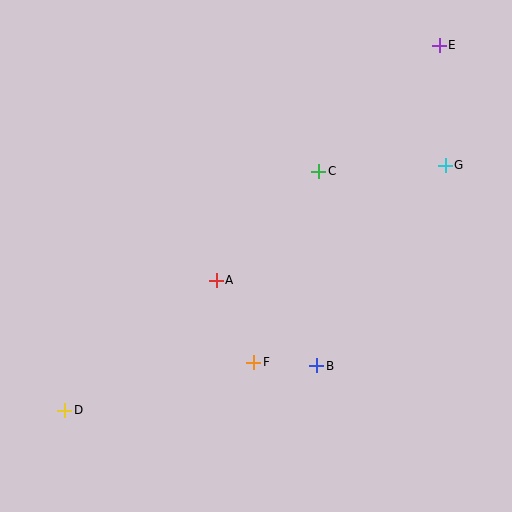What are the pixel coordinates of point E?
Point E is at (439, 45).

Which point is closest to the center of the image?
Point A at (216, 280) is closest to the center.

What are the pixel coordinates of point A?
Point A is at (216, 280).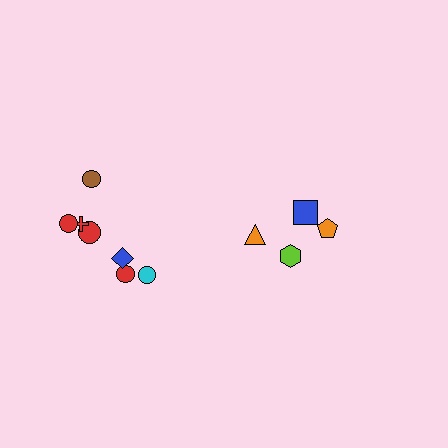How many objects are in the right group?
There are 4 objects.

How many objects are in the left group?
There are 7 objects.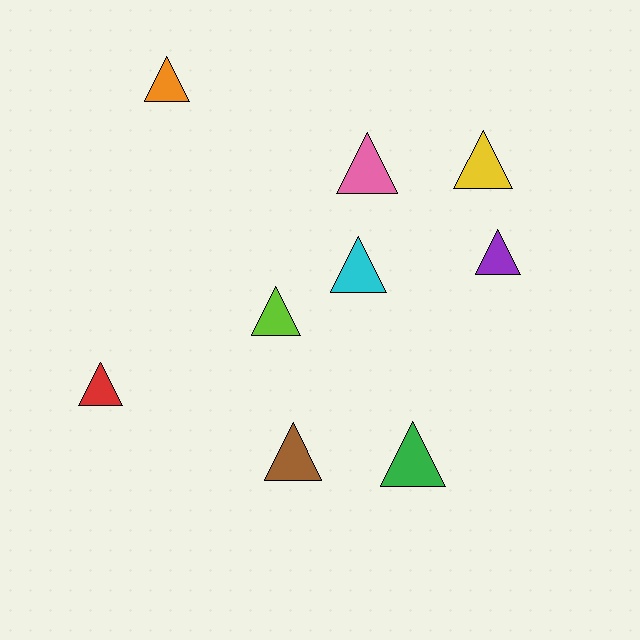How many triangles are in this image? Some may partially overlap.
There are 9 triangles.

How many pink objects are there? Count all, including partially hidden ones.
There is 1 pink object.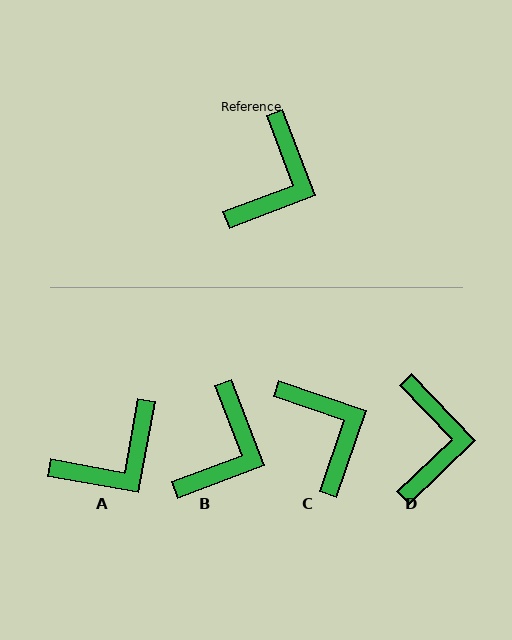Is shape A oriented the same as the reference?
No, it is off by about 31 degrees.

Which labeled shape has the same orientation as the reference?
B.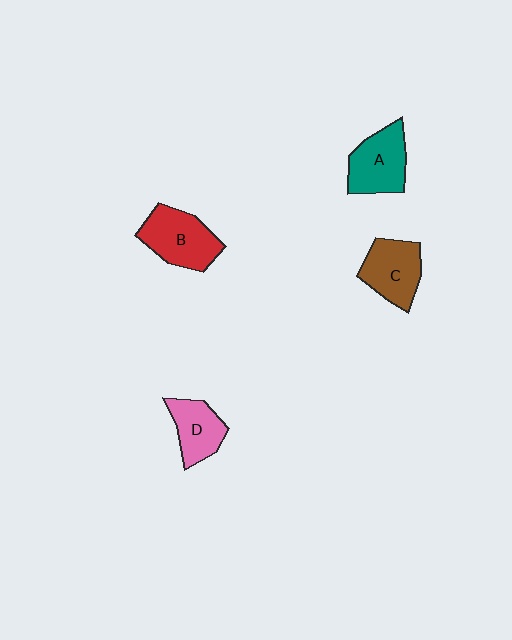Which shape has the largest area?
Shape B (red).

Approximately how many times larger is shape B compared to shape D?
Approximately 1.3 times.